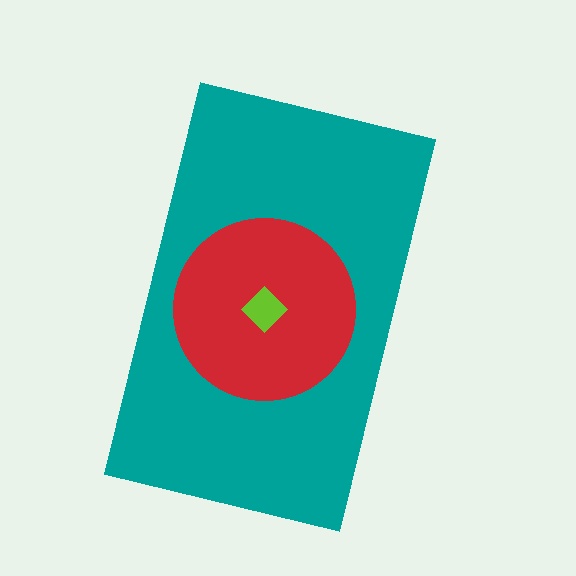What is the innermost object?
The lime diamond.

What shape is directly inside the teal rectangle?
The red circle.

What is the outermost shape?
The teal rectangle.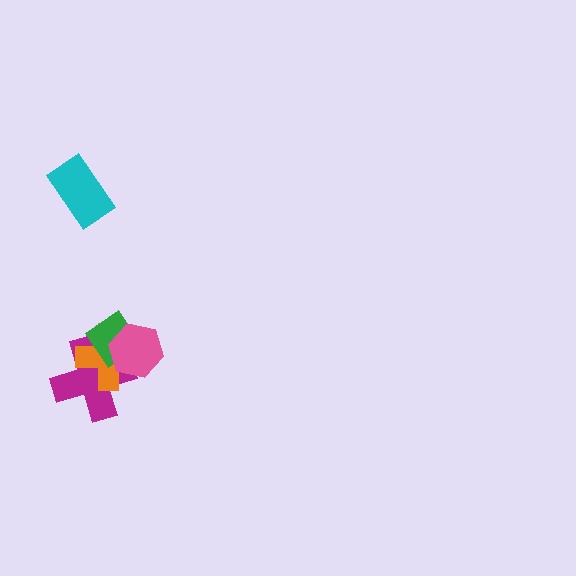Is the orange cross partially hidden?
Yes, it is partially covered by another shape.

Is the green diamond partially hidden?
Yes, it is partially covered by another shape.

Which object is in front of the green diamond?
The pink hexagon is in front of the green diamond.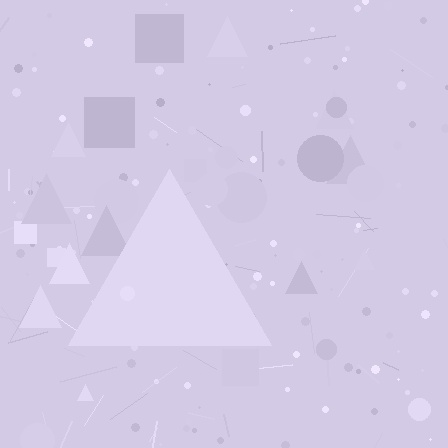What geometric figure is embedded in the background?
A triangle is embedded in the background.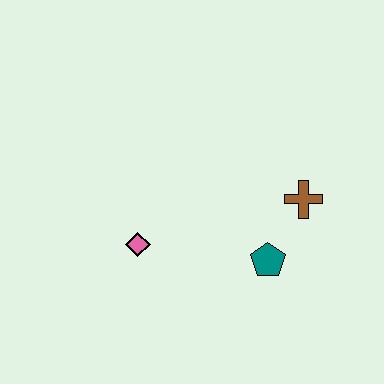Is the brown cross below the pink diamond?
No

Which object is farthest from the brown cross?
The pink diamond is farthest from the brown cross.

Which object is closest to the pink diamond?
The teal pentagon is closest to the pink diamond.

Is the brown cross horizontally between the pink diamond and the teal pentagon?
No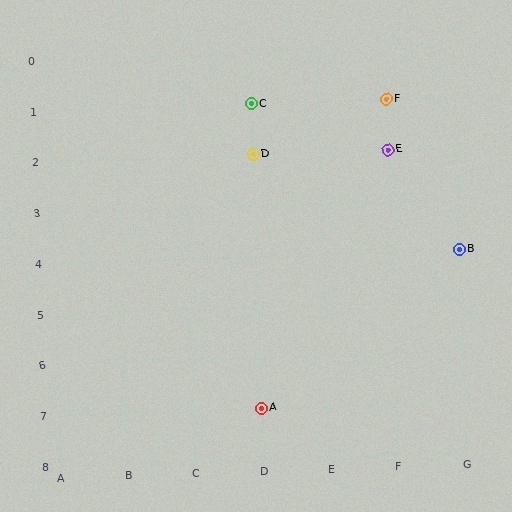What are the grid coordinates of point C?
Point C is at grid coordinates (D, 1).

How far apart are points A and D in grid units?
Points A and D are 5 rows apart.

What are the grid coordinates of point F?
Point F is at grid coordinates (F, 1).